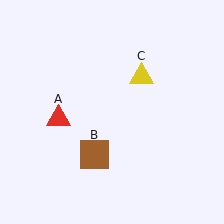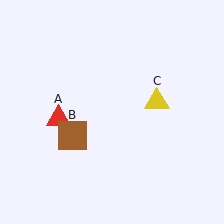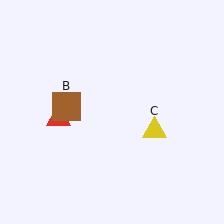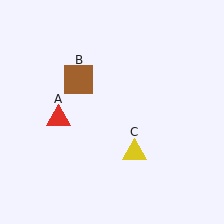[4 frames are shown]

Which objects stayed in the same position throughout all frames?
Red triangle (object A) remained stationary.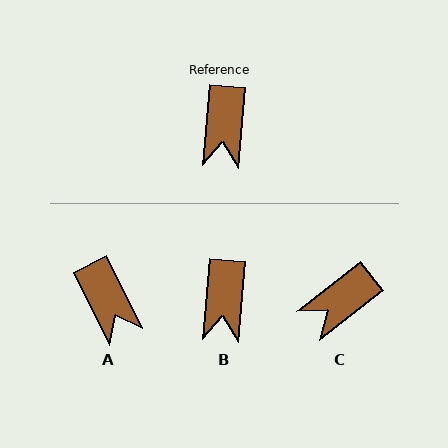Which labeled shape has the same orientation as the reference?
B.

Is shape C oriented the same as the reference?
No, it is off by about 47 degrees.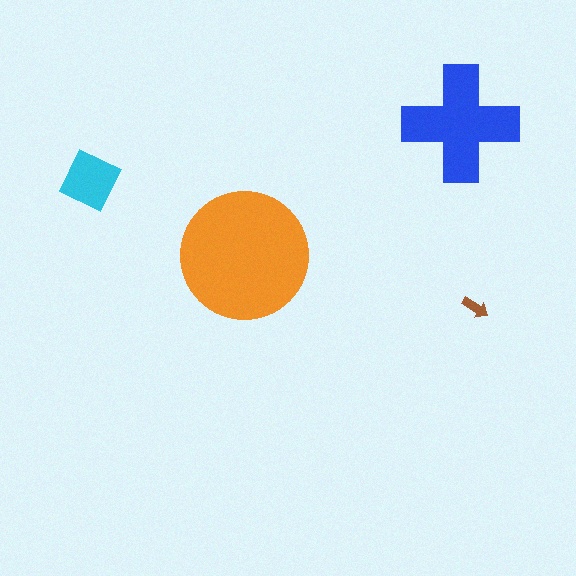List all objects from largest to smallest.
The orange circle, the blue cross, the cyan diamond, the brown arrow.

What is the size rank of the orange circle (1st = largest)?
1st.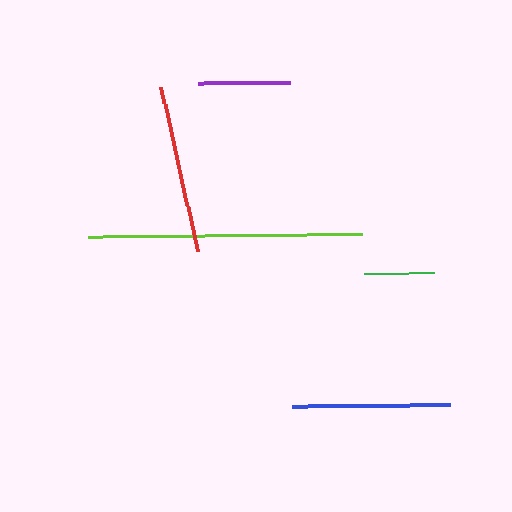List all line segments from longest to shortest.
From longest to shortest: lime, red, blue, purple, green.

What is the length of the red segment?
The red segment is approximately 168 pixels long.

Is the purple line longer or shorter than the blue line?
The blue line is longer than the purple line.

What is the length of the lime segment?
The lime segment is approximately 275 pixels long.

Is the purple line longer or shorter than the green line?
The purple line is longer than the green line.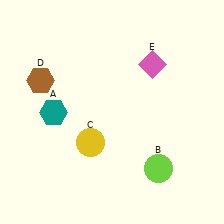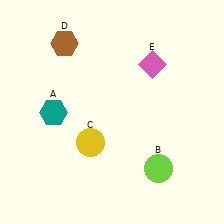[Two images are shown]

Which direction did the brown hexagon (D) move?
The brown hexagon (D) moved up.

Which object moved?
The brown hexagon (D) moved up.